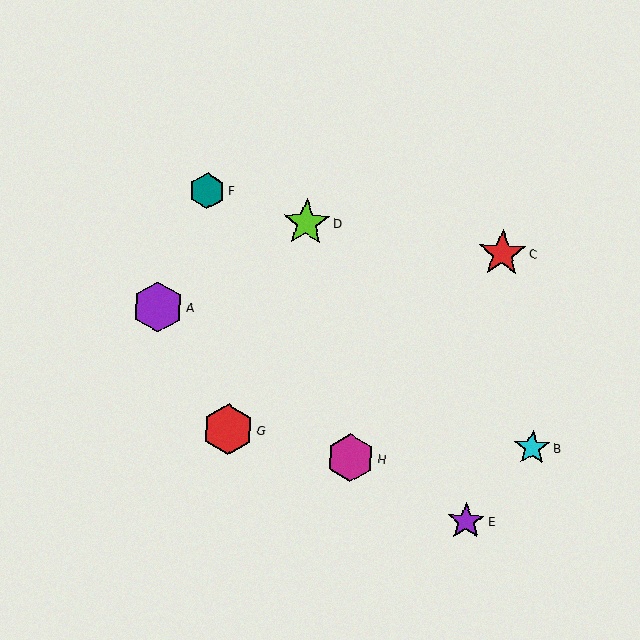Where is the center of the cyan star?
The center of the cyan star is at (532, 448).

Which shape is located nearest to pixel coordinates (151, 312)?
The purple hexagon (labeled A) at (158, 307) is nearest to that location.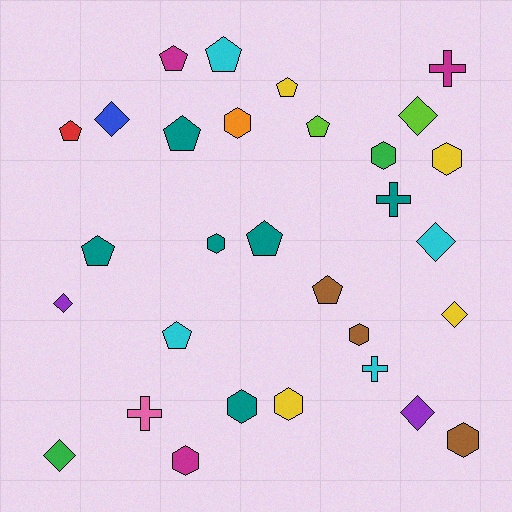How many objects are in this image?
There are 30 objects.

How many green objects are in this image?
There are 2 green objects.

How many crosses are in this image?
There are 4 crosses.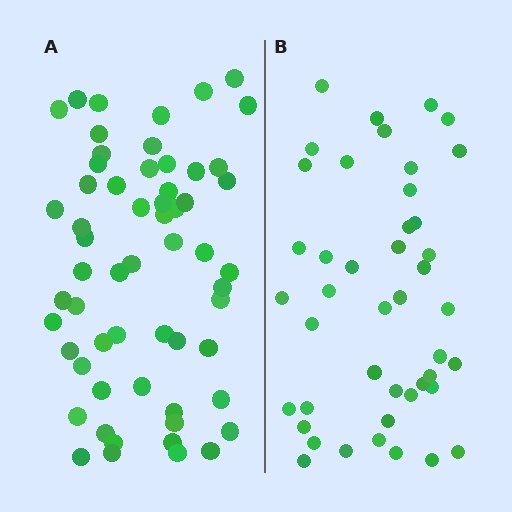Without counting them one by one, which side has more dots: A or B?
Region A (the left region) has more dots.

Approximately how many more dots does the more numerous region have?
Region A has approximately 15 more dots than region B.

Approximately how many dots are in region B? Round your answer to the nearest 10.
About 40 dots. (The exact count is 44, which rounds to 40.)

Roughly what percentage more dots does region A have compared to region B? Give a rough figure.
About 35% more.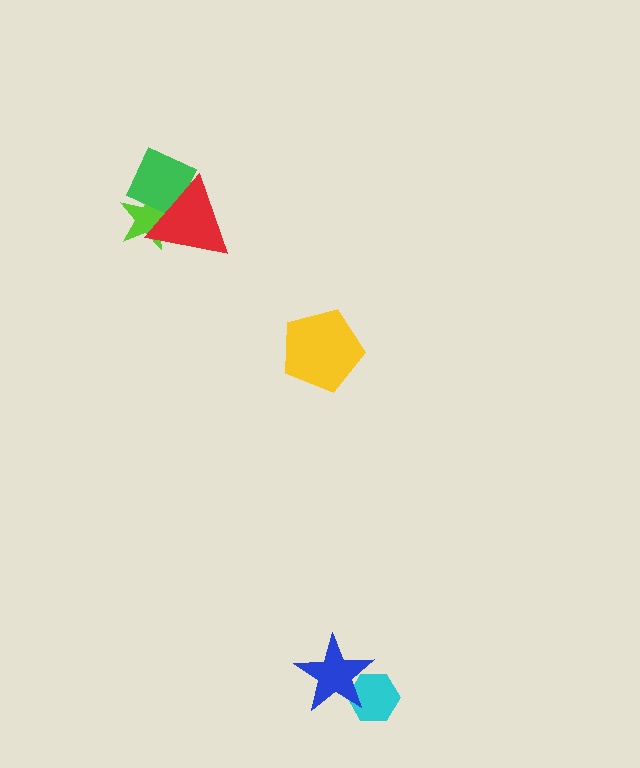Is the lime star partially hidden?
Yes, it is partially covered by another shape.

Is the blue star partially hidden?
No, no other shape covers it.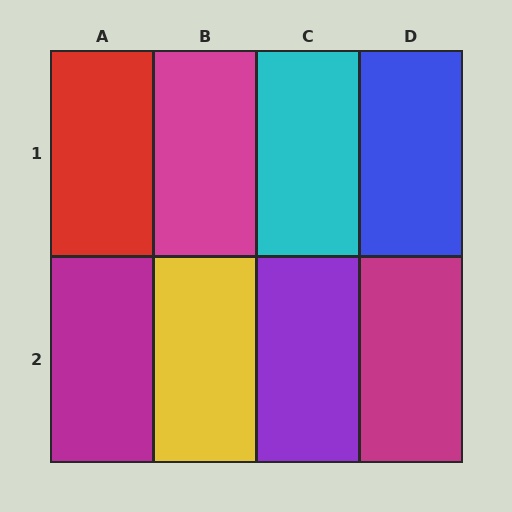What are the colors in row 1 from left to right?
Red, magenta, cyan, blue.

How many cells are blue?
1 cell is blue.